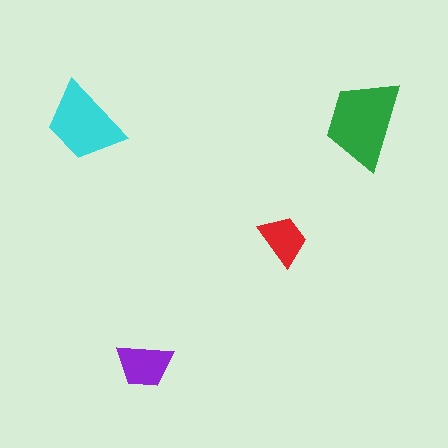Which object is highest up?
The green trapezoid is topmost.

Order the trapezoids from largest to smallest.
the green one, the cyan one, the purple one, the red one.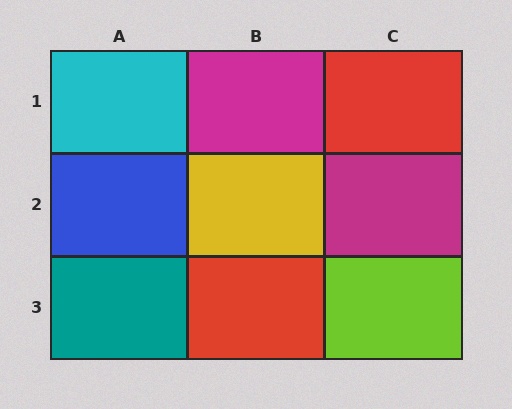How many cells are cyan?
1 cell is cyan.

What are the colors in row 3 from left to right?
Teal, red, lime.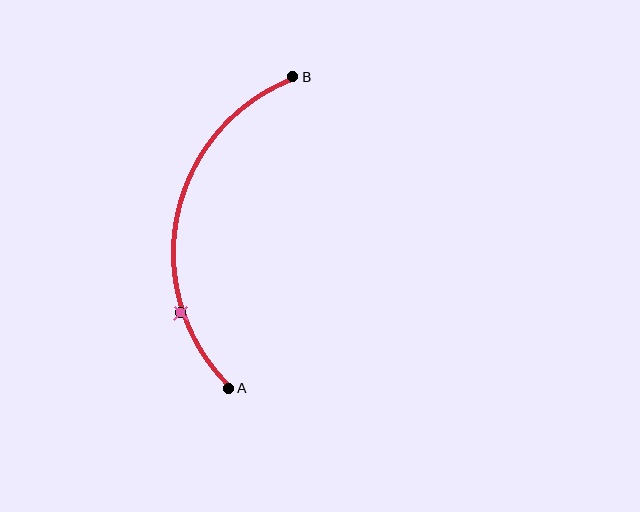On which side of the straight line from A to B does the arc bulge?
The arc bulges to the left of the straight line connecting A and B.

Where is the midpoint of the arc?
The arc midpoint is the point on the curve farthest from the straight line joining A and B. It sits to the left of that line.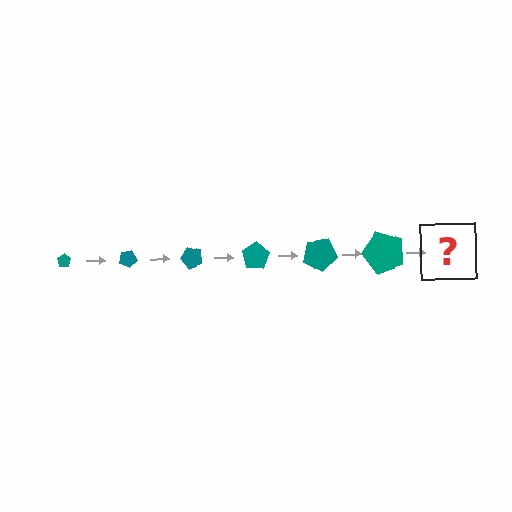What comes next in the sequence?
The next element should be a pentagon, larger than the previous one and rotated 150 degrees from the start.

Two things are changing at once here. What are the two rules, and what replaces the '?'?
The two rules are that the pentagon grows larger each step and it rotates 25 degrees each step. The '?' should be a pentagon, larger than the previous one and rotated 150 degrees from the start.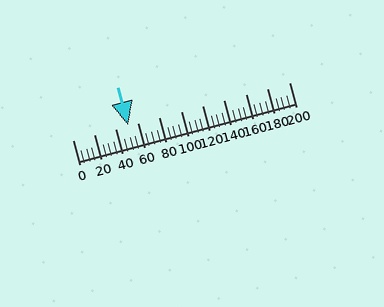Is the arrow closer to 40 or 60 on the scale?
The arrow is closer to 60.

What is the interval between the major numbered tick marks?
The major tick marks are spaced 20 units apart.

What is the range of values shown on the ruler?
The ruler shows values from 0 to 200.